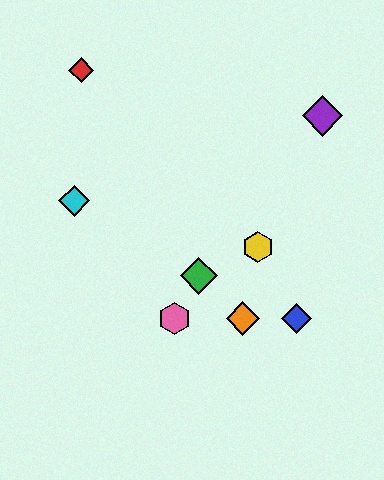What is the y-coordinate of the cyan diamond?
The cyan diamond is at y≈201.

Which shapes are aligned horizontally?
The blue diamond, the orange diamond, the pink hexagon are aligned horizontally.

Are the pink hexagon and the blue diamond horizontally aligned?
Yes, both are at y≈319.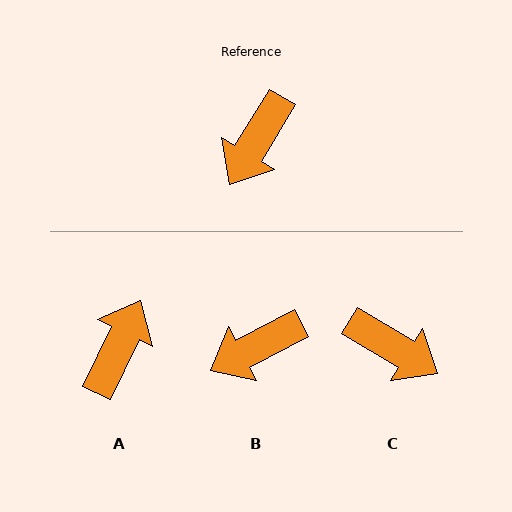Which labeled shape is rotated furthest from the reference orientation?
A, about 174 degrees away.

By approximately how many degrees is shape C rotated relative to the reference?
Approximately 90 degrees counter-clockwise.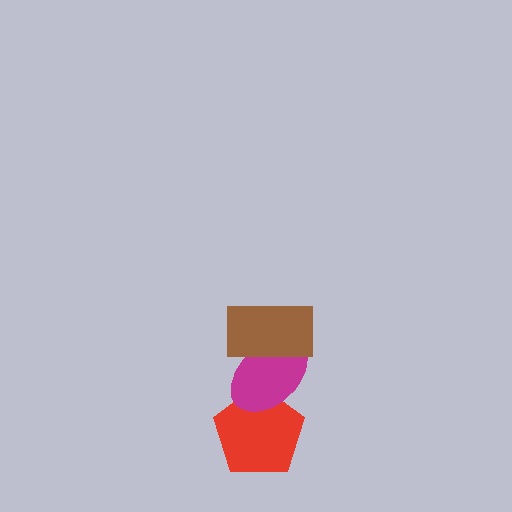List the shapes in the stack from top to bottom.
From top to bottom: the brown rectangle, the magenta ellipse, the red pentagon.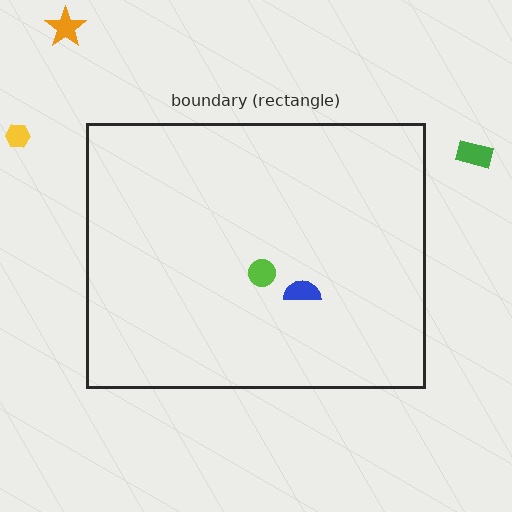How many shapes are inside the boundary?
2 inside, 3 outside.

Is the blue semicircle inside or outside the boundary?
Inside.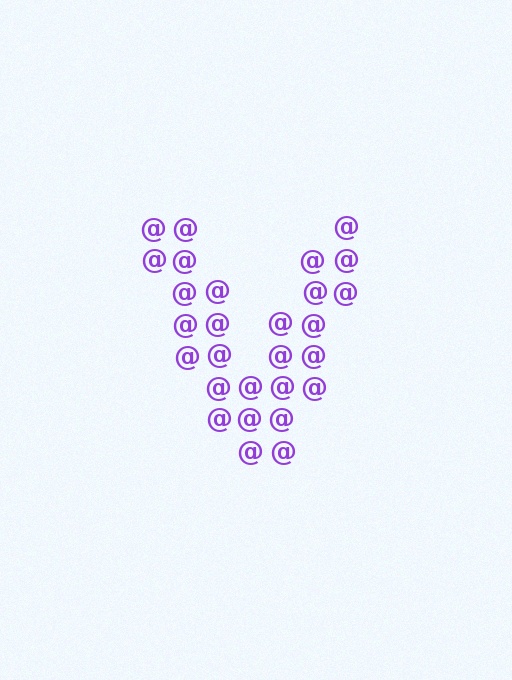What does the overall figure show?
The overall figure shows the letter V.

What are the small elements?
The small elements are at signs.